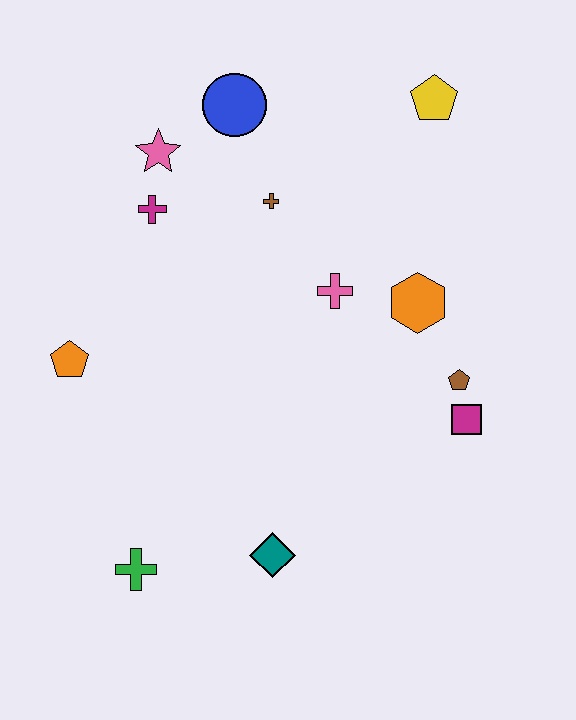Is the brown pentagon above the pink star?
No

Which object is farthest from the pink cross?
The green cross is farthest from the pink cross.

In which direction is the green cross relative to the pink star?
The green cross is below the pink star.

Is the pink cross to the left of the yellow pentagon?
Yes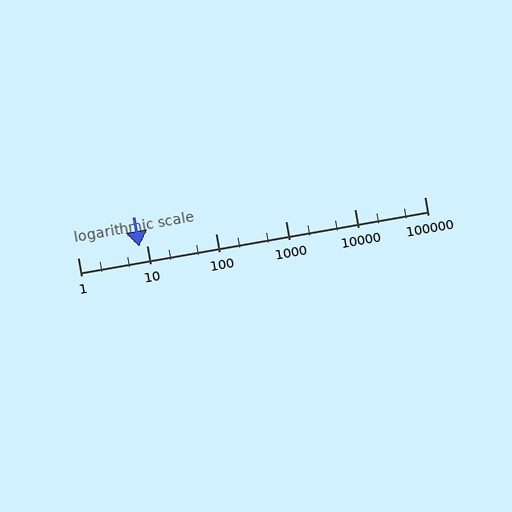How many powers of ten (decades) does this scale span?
The scale spans 5 decades, from 1 to 100000.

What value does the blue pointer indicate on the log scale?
The pointer indicates approximately 7.8.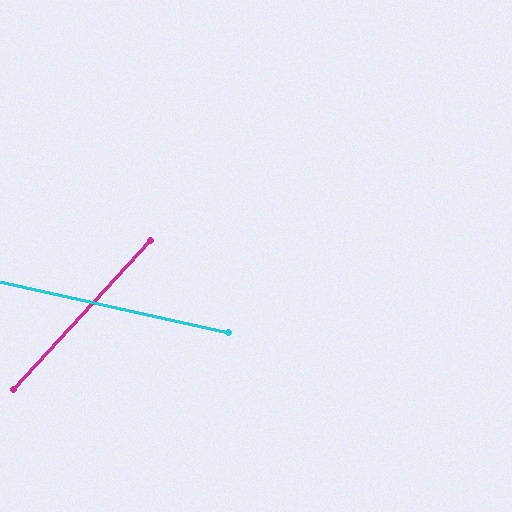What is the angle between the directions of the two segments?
Approximately 60 degrees.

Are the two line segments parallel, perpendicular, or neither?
Neither parallel nor perpendicular — they differ by about 60°.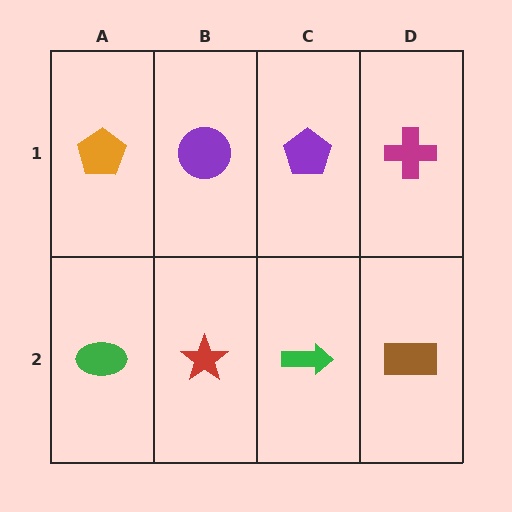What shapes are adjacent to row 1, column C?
A green arrow (row 2, column C), a purple circle (row 1, column B), a magenta cross (row 1, column D).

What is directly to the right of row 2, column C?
A brown rectangle.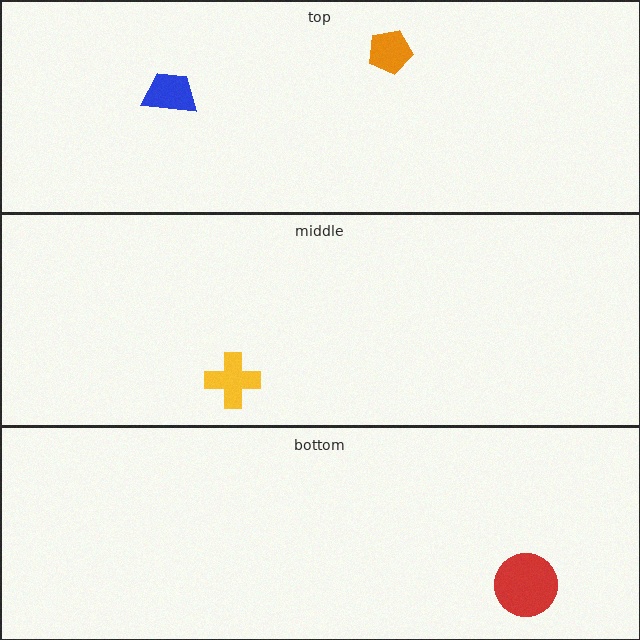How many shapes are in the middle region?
1.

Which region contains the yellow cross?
The middle region.